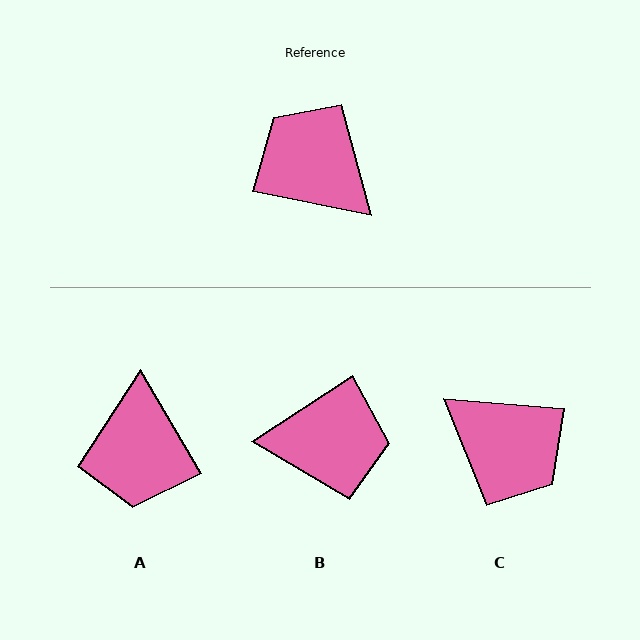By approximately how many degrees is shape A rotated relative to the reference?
Approximately 132 degrees counter-clockwise.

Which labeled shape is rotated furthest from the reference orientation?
C, about 173 degrees away.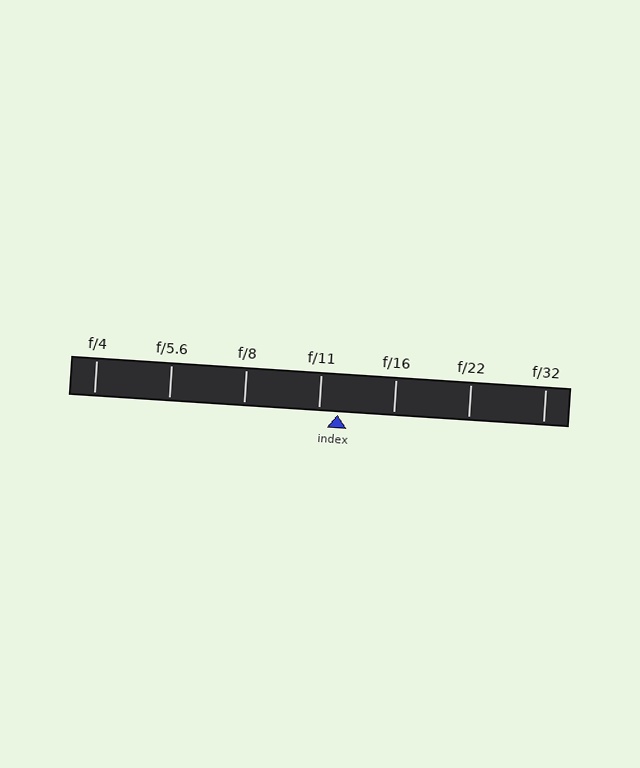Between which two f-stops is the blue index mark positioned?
The index mark is between f/11 and f/16.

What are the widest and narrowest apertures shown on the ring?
The widest aperture shown is f/4 and the narrowest is f/32.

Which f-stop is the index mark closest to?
The index mark is closest to f/11.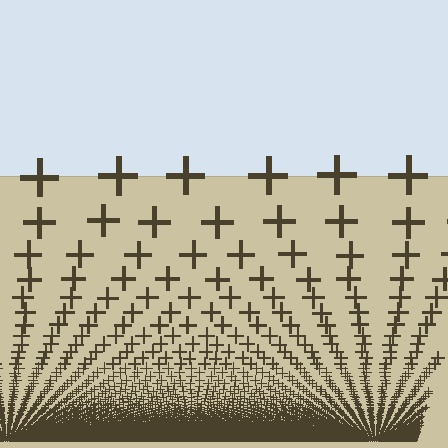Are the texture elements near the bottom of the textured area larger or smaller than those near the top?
Smaller. The gradient is inverted — elements near the bottom are smaller and denser.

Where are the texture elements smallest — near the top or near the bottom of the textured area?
Near the bottom.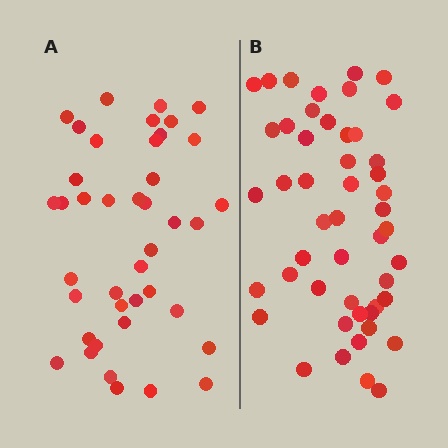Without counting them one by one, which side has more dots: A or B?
Region B (the right region) has more dots.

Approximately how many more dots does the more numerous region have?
Region B has roughly 8 or so more dots than region A.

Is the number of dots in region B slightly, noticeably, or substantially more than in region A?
Region B has only slightly more — the two regions are fairly close. The ratio is roughly 1.2 to 1.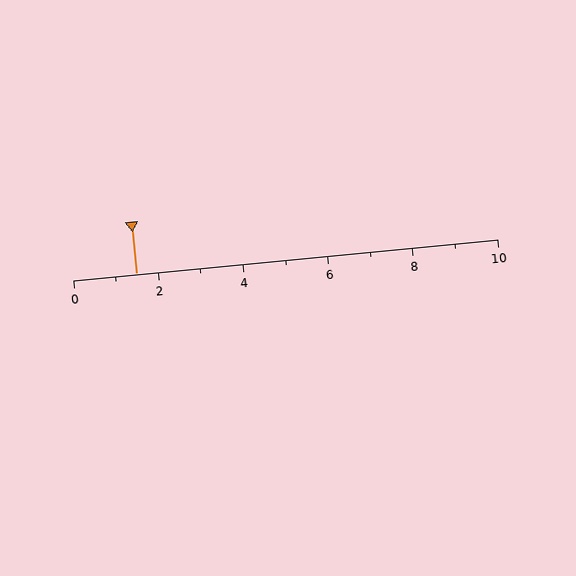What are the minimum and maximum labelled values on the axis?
The axis runs from 0 to 10.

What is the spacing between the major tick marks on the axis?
The major ticks are spaced 2 apart.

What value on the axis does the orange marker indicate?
The marker indicates approximately 1.5.